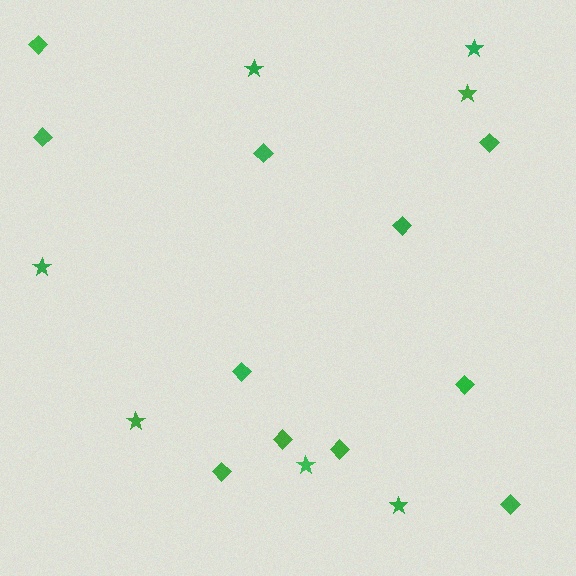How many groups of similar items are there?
There are 2 groups: one group of stars (7) and one group of diamonds (11).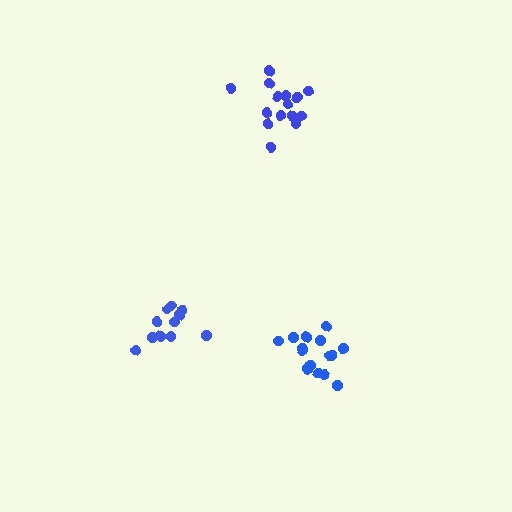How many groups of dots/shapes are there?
There are 3 groups.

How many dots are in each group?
Group 1: 15 dots, Group 2: 11 dots, Group 3: 15 dots (41 total).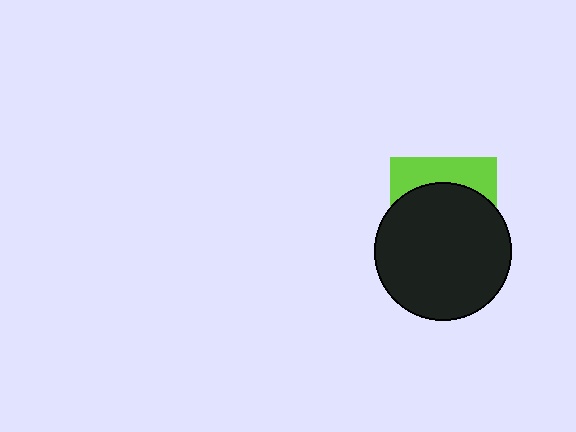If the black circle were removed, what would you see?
You would see the complete lime square.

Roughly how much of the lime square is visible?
A small part of it is visible (roughly 31%).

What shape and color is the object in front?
The object in front is a black circle.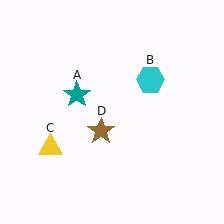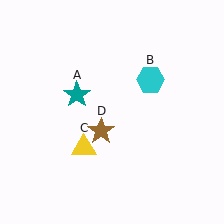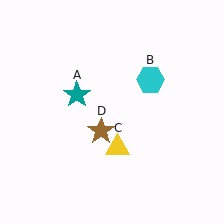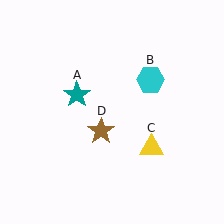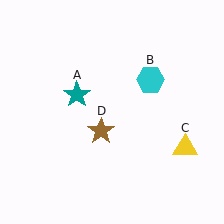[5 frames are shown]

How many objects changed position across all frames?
1 object changed position: yellow triangle (object C).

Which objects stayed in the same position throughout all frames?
Teal star (object A) and cyan hexagon (object B) and brown star (object D) remained stationary.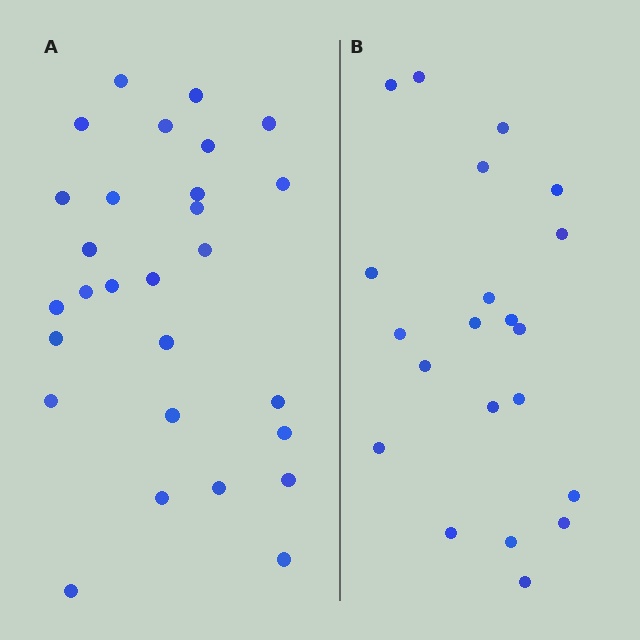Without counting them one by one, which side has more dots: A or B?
Region A (the left region) has more dots.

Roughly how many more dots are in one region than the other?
Region A has roughly 8 or so more dots than region B.